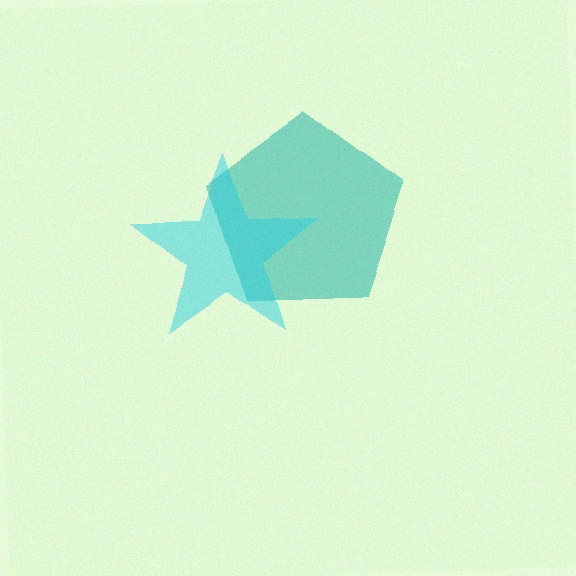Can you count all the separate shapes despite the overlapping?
Yes, there are 2 separate shapes.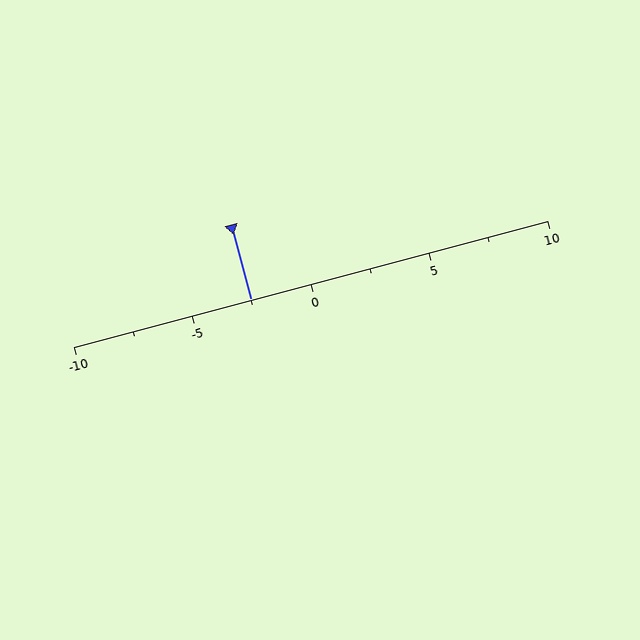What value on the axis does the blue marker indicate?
The marker indicates approximately -2.5.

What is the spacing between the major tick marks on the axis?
The major ticks are spaced 5 apart.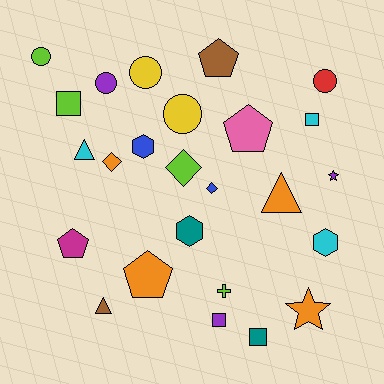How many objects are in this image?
There are 25 objects.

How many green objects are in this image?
There are no green objects.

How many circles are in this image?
There are 5 circles.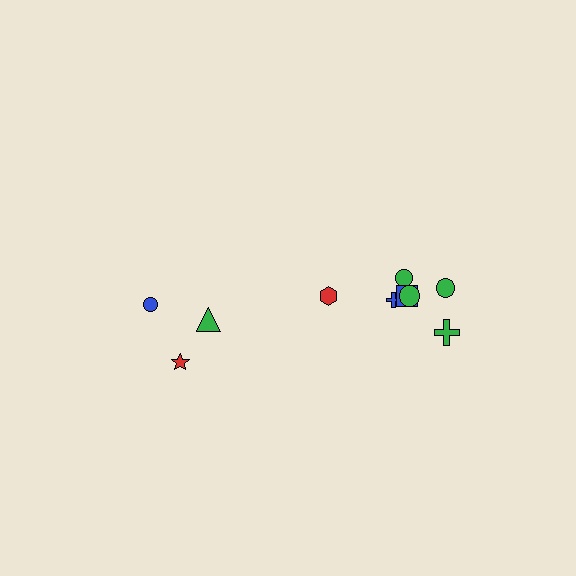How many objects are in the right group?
There are 7 objects.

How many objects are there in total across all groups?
There are 10 objects.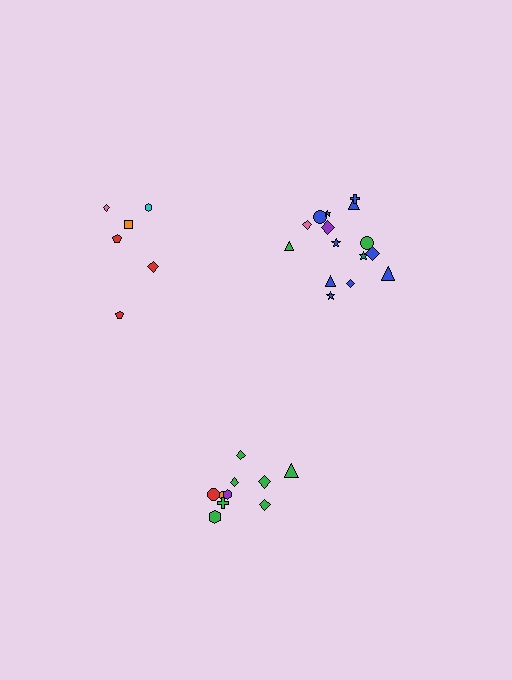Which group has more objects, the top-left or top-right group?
The top-right group.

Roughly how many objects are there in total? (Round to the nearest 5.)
Roughly 30 objects in total.